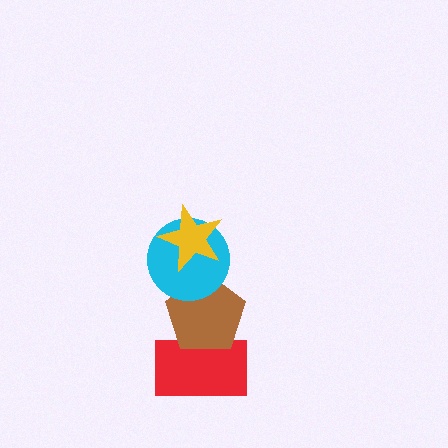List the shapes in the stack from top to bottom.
From top to bottom: the yellow star, the cyan circle, the brown pentagon, the red rectangle.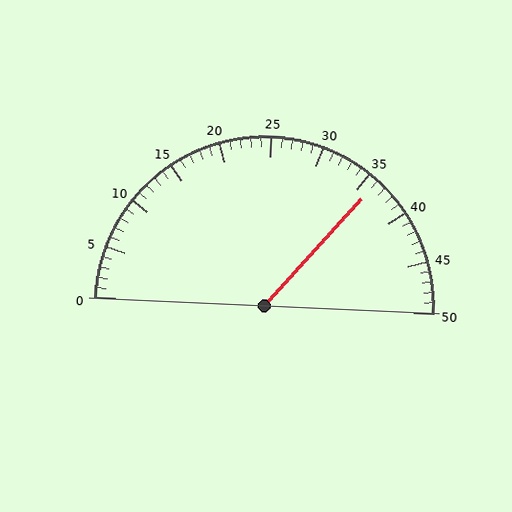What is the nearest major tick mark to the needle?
The nearest major tick mark is 35.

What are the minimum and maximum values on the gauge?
The gauge ranges from 0 to 50.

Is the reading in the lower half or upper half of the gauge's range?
The reading is in the upper half of the range (0 to 50).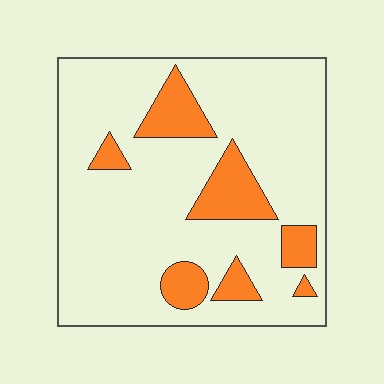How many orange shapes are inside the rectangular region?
7.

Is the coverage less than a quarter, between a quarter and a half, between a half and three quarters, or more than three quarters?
Less than a quarter.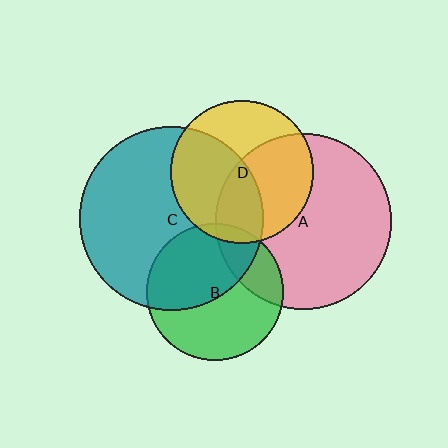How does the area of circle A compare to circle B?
Approximately 1.7 times.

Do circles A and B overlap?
Yes.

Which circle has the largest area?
Circle C (teal).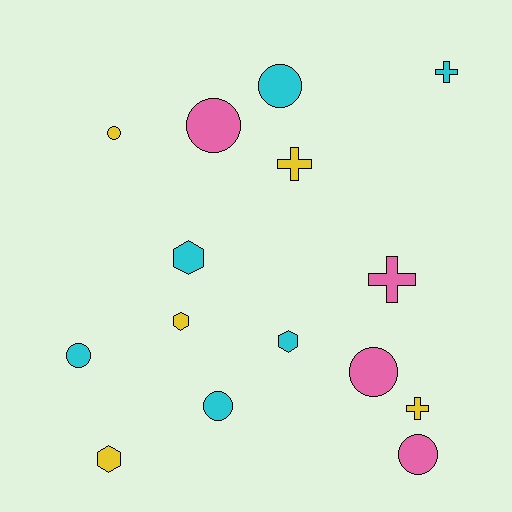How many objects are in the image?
There are 15 objects.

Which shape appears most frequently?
Circle, with 7 objects.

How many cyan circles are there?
There are 3 cyan circles.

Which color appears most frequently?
Cyan, with 6 objects.